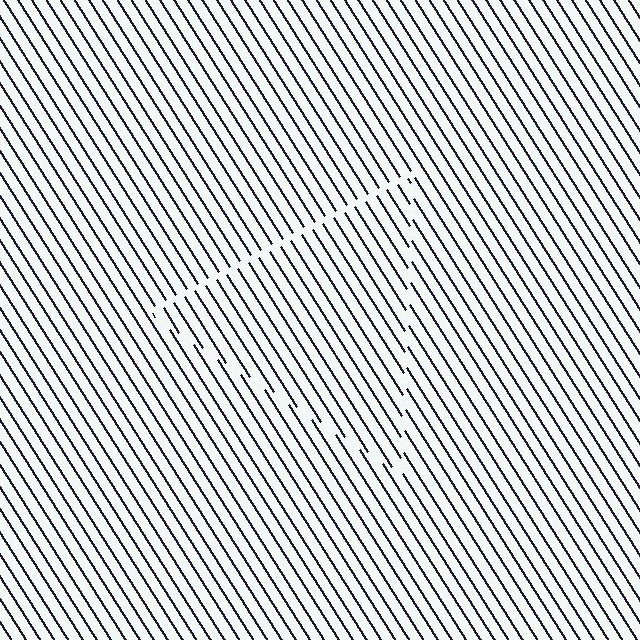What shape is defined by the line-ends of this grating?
An illusory triangle. The interior of the shape contains the same grating, shifted by half a period — the contour is defined by the phase discontinuity where line-ends from the inner and outer gratings abut.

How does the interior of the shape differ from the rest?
The interior of the shape contains the same grating, shifted by half a period — the contour is defined by the phase discontinuity where line-ends from the inner and outer gratings abut.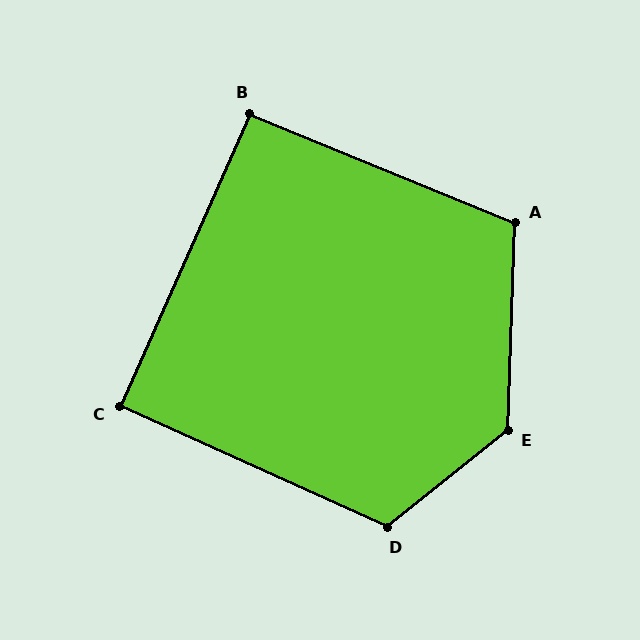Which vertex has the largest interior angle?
E, at approximately 131 degrees.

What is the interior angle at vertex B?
Approximately 92 degrees (approximately right).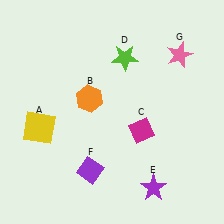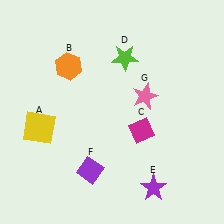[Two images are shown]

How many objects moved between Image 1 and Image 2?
2 objects moved between the two images.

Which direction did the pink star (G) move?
The pink star (G) moved down.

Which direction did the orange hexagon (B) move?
The orange hexagon (B) moved up.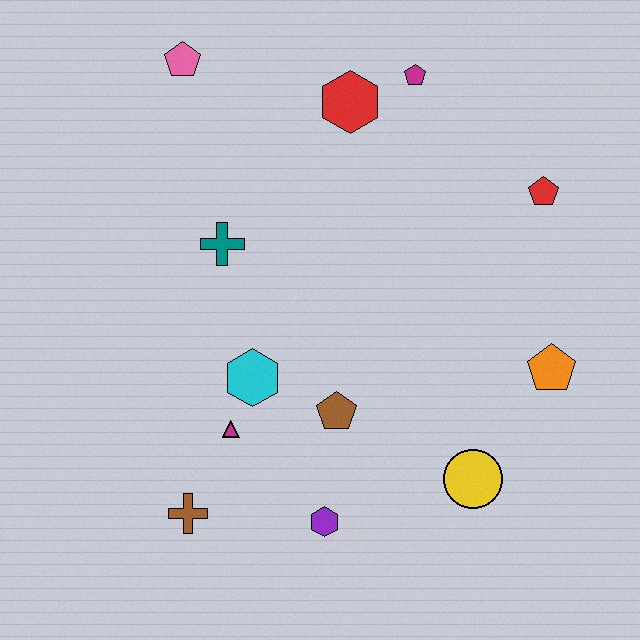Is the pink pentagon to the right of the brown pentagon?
No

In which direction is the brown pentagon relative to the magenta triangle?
The brown pentagon is to the right of the magenta triangle.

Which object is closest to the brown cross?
The magenta triangle is closest to the brown cross.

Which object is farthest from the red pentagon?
The brown cross is farthest from the red pentagon.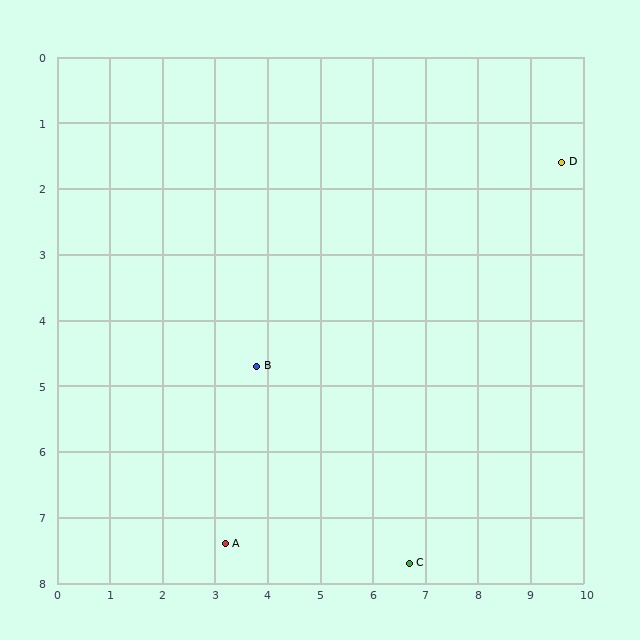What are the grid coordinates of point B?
Point B is at approximately (3.8, 4.7).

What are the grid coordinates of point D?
Point D is at approximately (9.6, 1.6).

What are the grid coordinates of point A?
Point A is at approximately (3.2, 7.4).